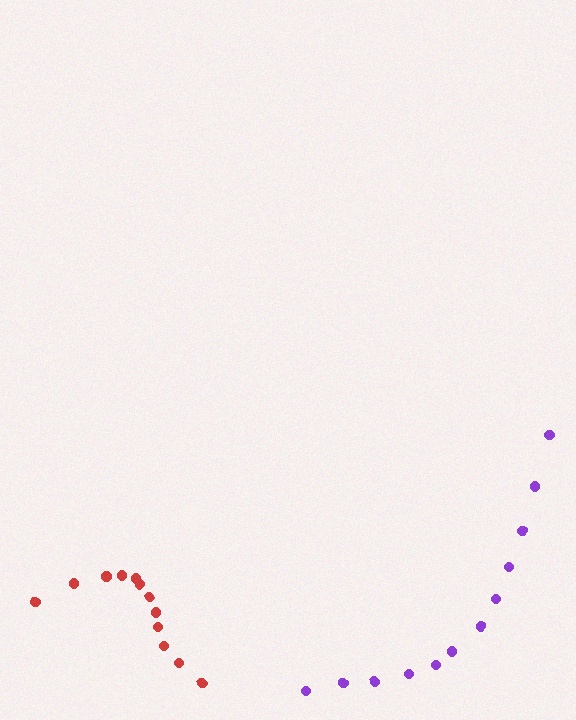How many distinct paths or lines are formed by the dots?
There are 2 distinct paths.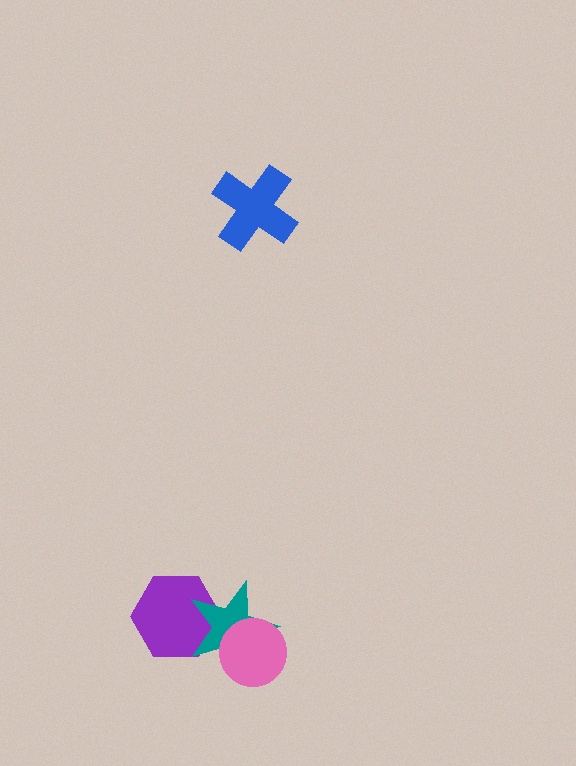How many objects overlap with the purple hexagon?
1 object overlaps with the purple hexagon.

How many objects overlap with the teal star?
2 objects overlap with the teal star.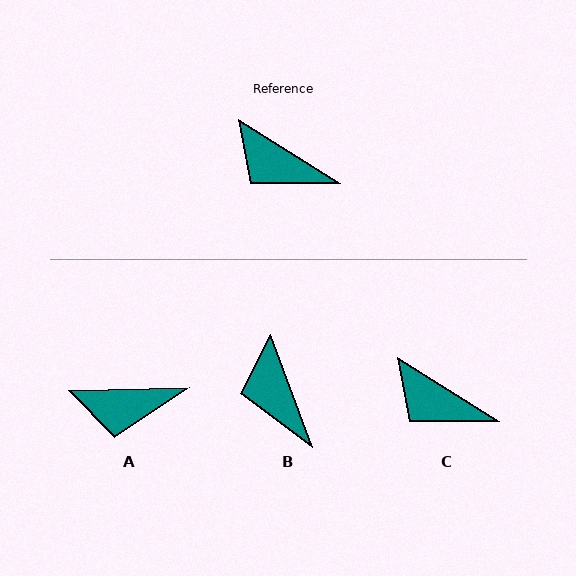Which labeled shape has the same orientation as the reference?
C.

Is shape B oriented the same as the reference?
No, it is off by about 37 degrees.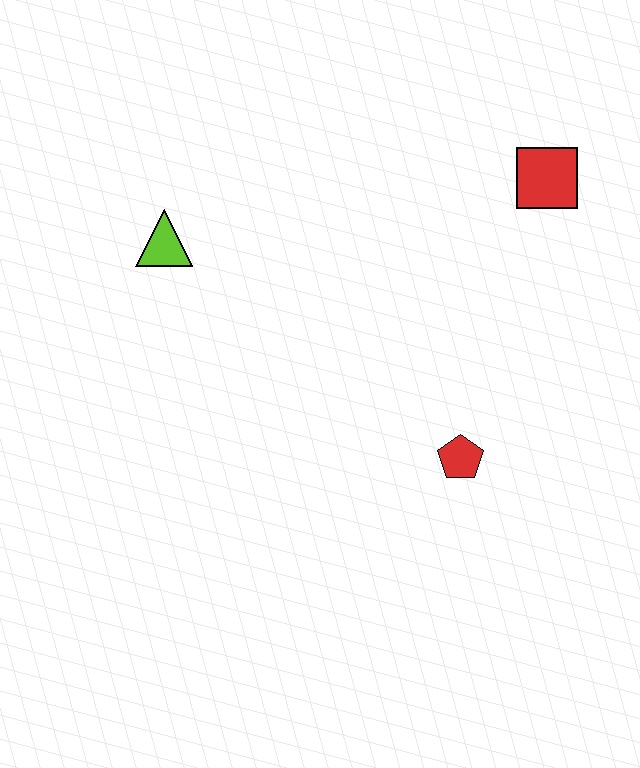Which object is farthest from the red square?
The lime triangle is farthest from the red square.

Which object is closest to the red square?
The red pentagon is closest to the red square.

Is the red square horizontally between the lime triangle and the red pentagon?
No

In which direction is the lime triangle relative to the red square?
The lime triangle is to the left of the red square.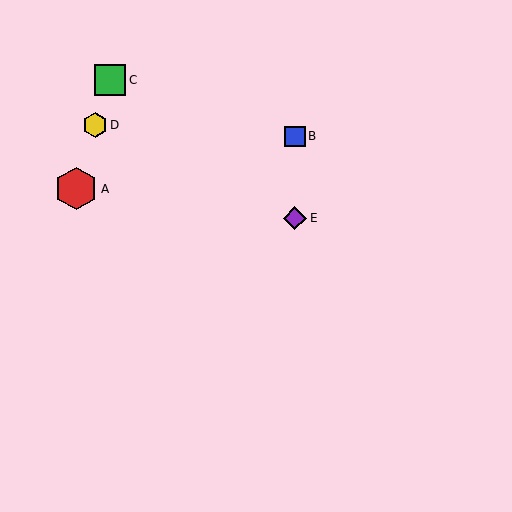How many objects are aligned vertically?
2 objects (B, E) are aligned vertically.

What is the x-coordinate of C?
Object C is at x≈110.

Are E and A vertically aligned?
No, E is at x≈295 and A is at x≈76.